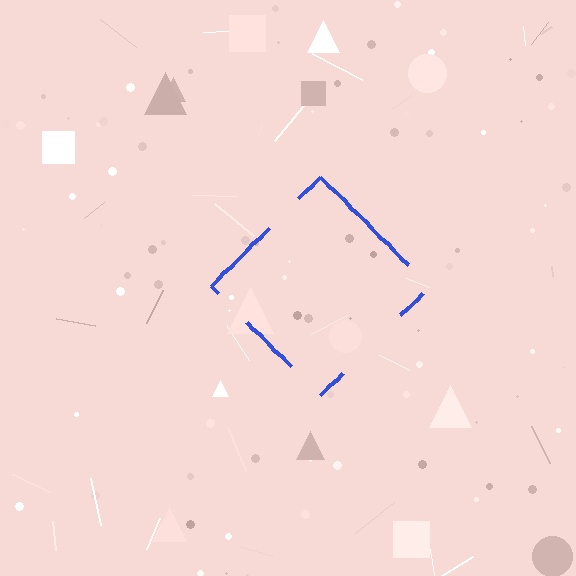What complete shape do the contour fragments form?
The contour fragments form a diamond.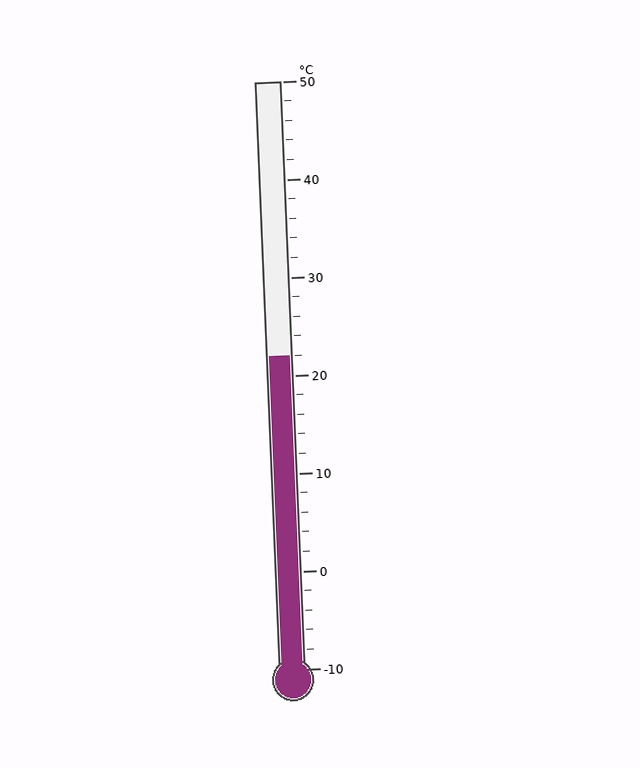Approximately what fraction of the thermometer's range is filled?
The thermometer is filled to approximately 55% of its range.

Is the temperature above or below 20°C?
The temperature is above 20°C.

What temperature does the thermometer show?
The thermometer shows approximately 22°C.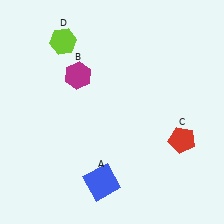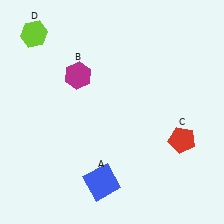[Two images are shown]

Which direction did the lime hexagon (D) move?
The lime hexagon (D) moved left.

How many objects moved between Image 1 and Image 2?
1 object moved between the two images.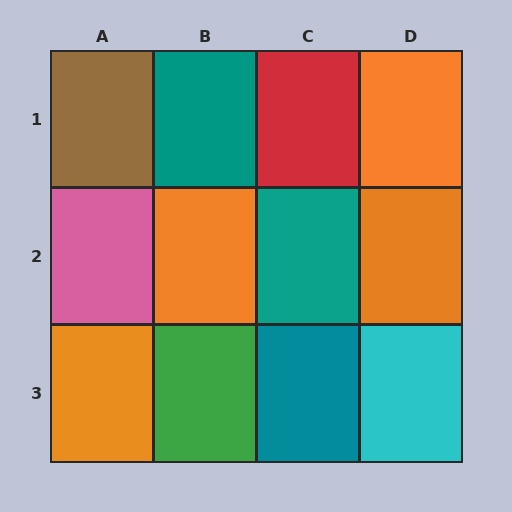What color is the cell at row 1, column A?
Brown.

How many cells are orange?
4 cells are orange.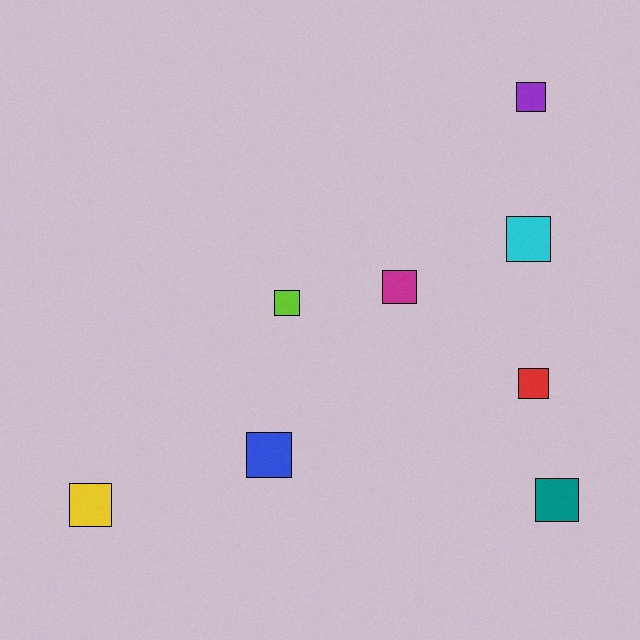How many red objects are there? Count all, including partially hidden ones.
There is 1 red object.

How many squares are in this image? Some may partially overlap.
There are 8 squares.